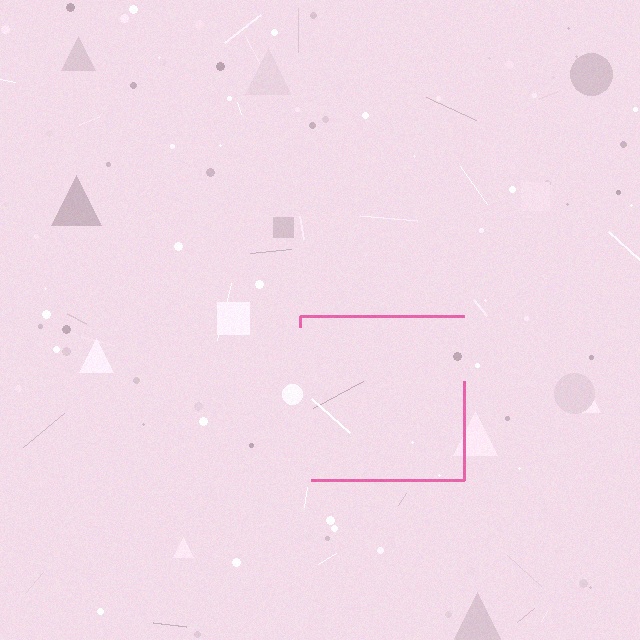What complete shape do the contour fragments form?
The contour fragments form a square.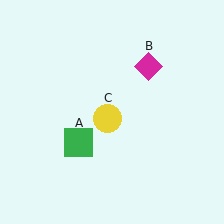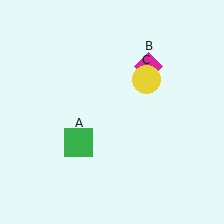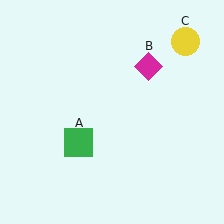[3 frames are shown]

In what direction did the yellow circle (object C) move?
The yellow circle (object C) moved up and to the right.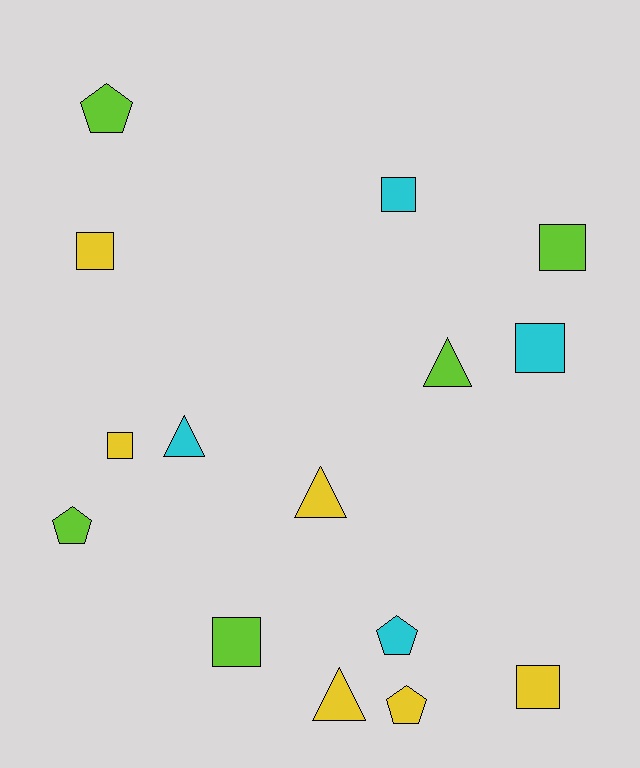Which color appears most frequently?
Yellow, with 6 objects.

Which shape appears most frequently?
Square, with 7 objects.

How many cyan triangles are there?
There is 1 cyan triangle.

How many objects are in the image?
There are 15 objects.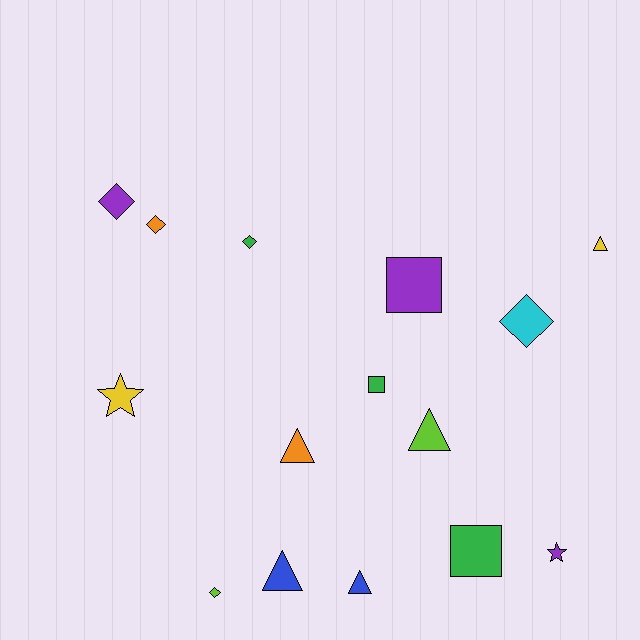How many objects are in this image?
There are 15 objects.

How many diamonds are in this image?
There are 5 diamonds.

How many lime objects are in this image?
There are 2 lime objects.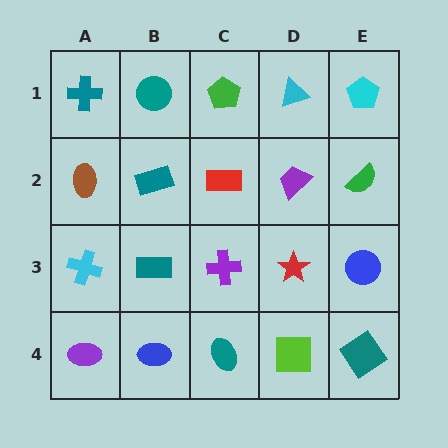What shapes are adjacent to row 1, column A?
A brown ellipse (row 2, column A), a teal circle (row 1, column B).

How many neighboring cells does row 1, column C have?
3.